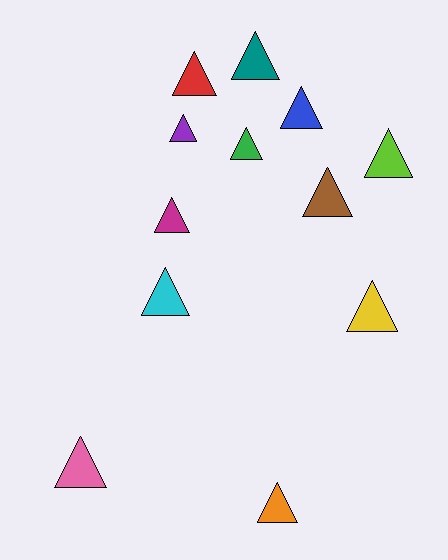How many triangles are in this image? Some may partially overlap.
There are 12 triangles.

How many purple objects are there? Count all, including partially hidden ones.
There is 1 purple object.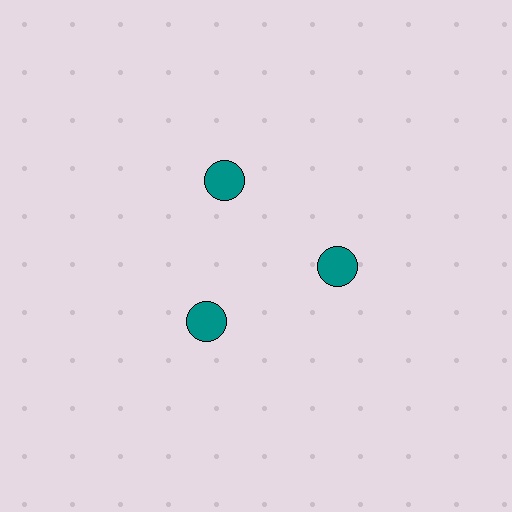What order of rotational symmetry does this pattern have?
This pattern has 3-fold rotational symmetry.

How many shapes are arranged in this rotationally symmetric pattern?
There are 3 shapes, arranged in 3 groups of 1.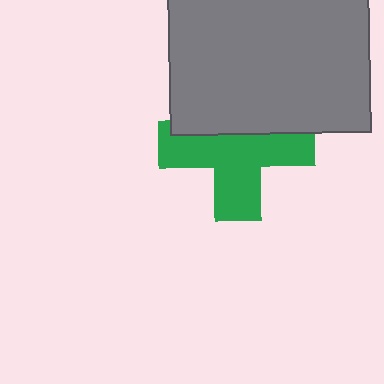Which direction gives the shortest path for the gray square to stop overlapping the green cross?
Moving up gives the shortest separation.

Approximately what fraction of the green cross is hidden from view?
Roughly 39% of the green cross is hidden behind the gray square.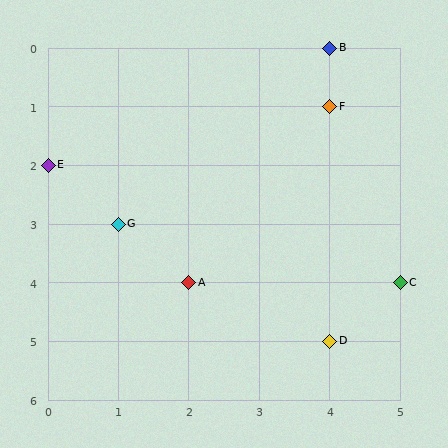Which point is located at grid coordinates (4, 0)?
Point B is at (4, 0).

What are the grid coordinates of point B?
Point B is at grid coordinates (4, 0).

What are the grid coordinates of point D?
Point D is at grid coordinates (4, 5).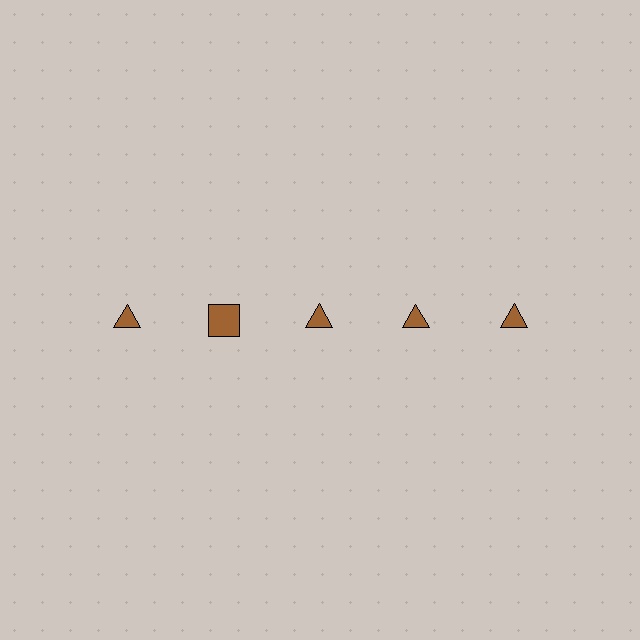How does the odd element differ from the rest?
It has a different shape: square instead of triangle.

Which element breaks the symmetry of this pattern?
The brown square in the top row, second from left column breaks the symmetry. All other shapes are brown triangles.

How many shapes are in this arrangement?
There are 5 shapes arranged in a grid pattern.